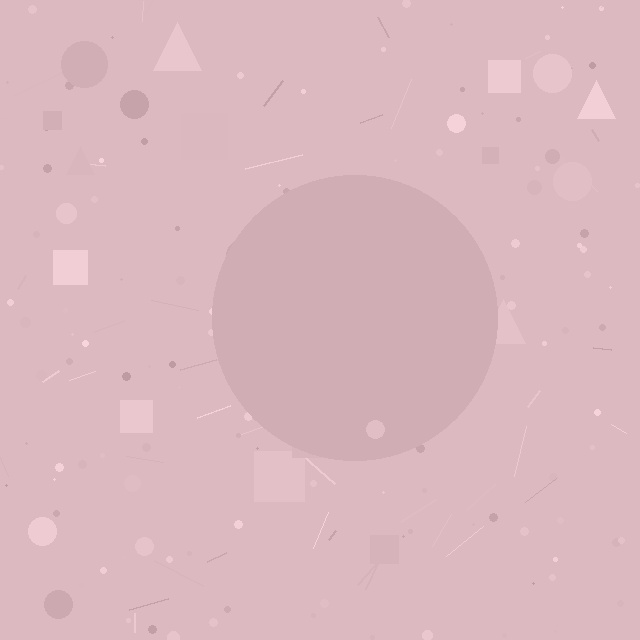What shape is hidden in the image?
A circle is hidden in the image.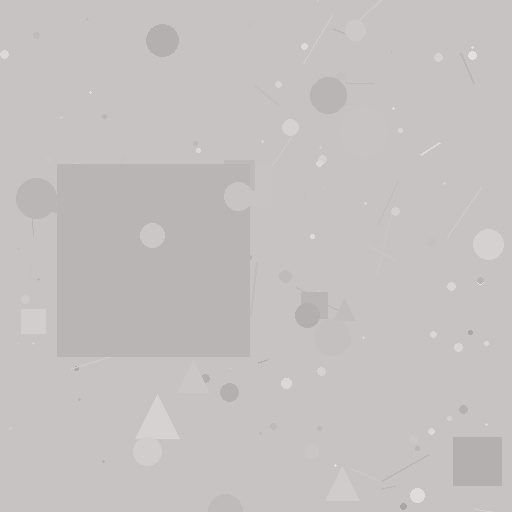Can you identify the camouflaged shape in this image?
The camouflaged shape is a square.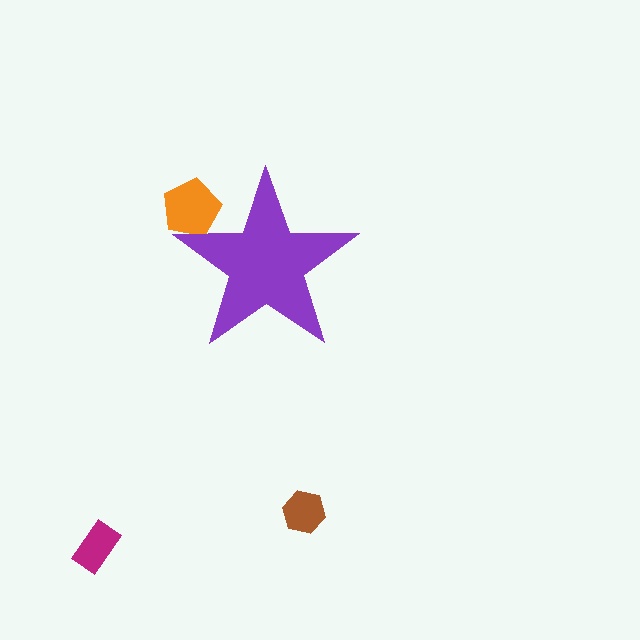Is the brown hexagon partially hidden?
No, the brown hexagon is fully visible.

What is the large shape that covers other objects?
A purple star.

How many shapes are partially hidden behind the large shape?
1 shape is partially hidden.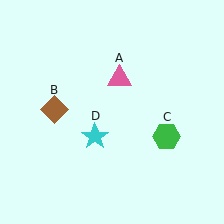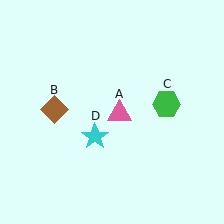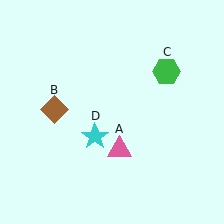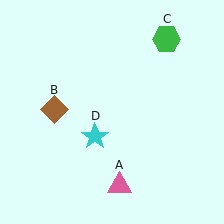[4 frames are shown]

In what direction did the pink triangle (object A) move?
The pink triangle (object A) moved down.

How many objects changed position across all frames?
2 objects changed position: pink triangle (object A), green hexagon (object C).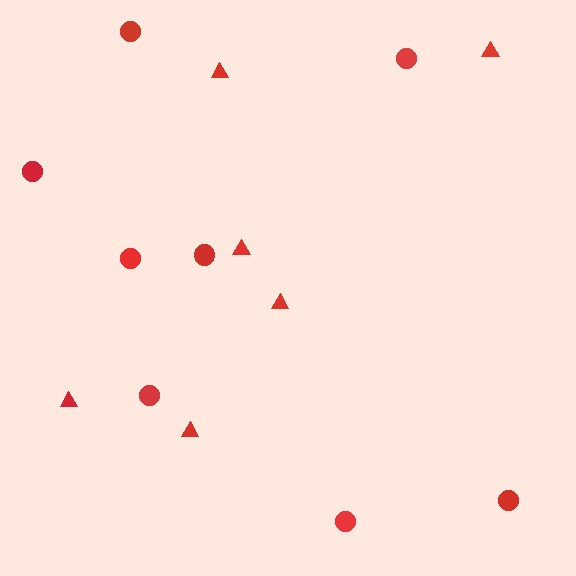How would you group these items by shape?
There are 2 groups: one group of circles (8) and one group of triangles (6).